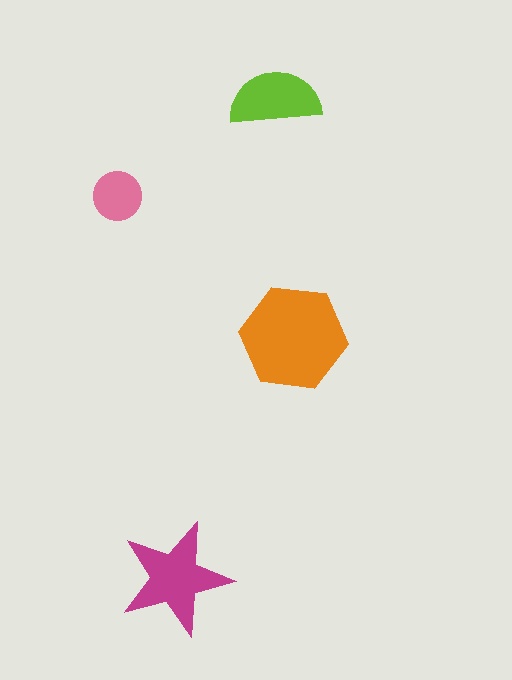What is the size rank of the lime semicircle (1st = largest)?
3rd.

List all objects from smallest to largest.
The pink circle, the lime semicircle, the magenta star, the orange hexagon.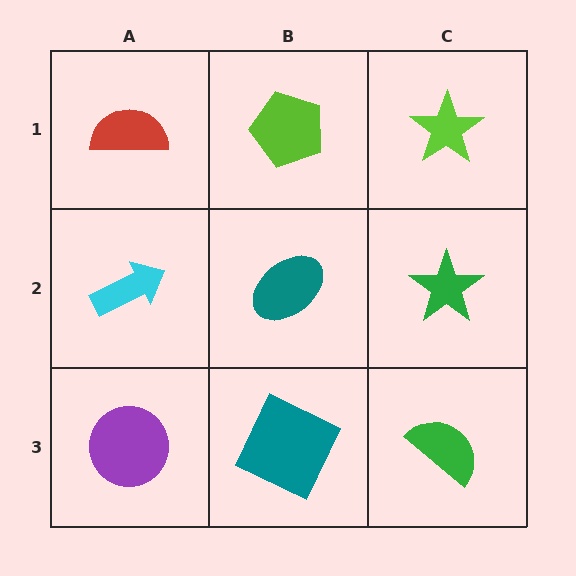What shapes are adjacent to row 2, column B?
A lime pentagon (row 1, column B), a teal square (row 3, column B), a cyan arrow (row 2, column A), a green star (row 2, column C).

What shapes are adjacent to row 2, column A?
A red semicircle (row 1, column A), a purple circle (row 3, column A), a teal ellipse (row 2, column B).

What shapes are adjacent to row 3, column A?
A cyan arrow (row 2, column A), a teal square (row 3, column B).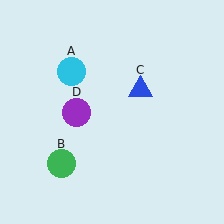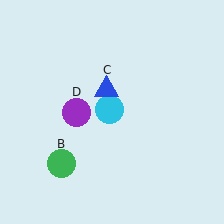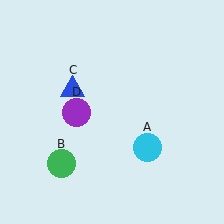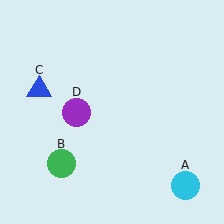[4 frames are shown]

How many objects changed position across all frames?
2 objects changed position: cyan circle (object A), blue triangle (object C).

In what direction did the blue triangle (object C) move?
The blue triangle (object C) moved left.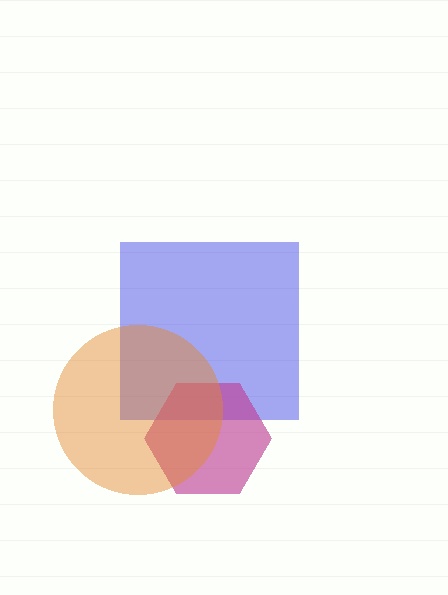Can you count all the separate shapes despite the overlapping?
Yes, there are 3 separate shapes.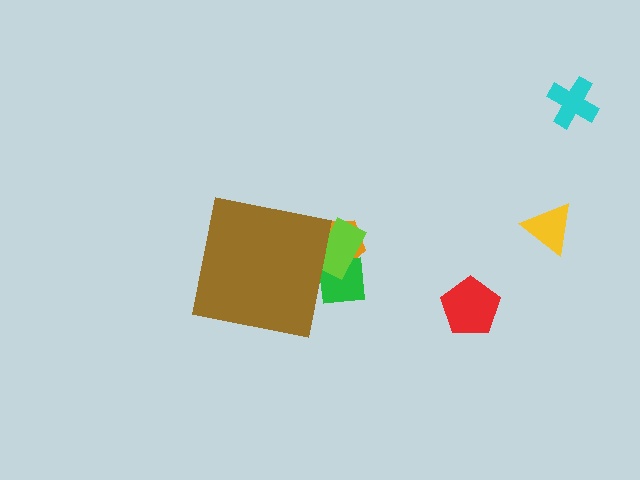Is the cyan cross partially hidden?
No, the cyan cross is fully visible.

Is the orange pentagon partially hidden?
Yes, the orange pentagon is partially hidden behind the brown square.